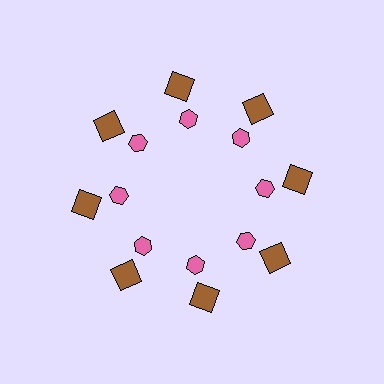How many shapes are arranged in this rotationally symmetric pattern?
There are 16 shapes, arranged in 8 groups of 2.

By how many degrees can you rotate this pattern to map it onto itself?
The pattern maps onto itself every 45 degrees of rotation.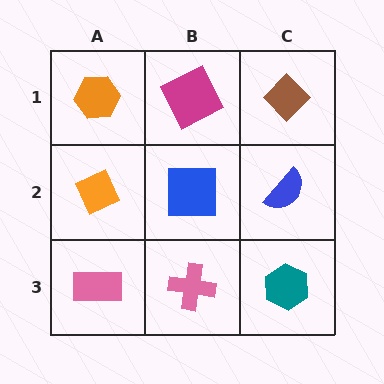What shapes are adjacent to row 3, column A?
An orange diamond (row 2, column A), a pink cross (row 3, column B).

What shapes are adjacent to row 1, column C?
A blue semicircle (row 2, column C), a magenta square (row 1, column B).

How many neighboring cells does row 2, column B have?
4.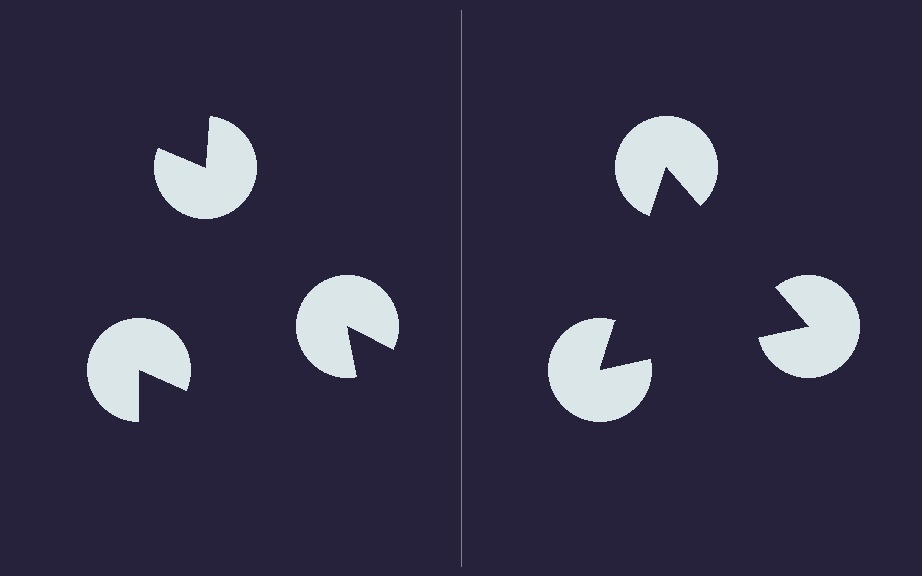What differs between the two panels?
The pac-man discs are positioned identically on both sides; only the wedge orientations differ. On the right they align to a triangle; on the left they are misaligned.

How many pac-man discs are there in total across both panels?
6 — 3 on each side.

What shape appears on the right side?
An illusory triangle.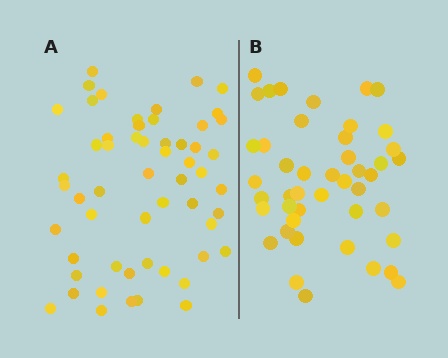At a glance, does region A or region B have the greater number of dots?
Region A (the left region) has more dots.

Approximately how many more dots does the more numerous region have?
Region A has roughly 12 or so more dots than region B.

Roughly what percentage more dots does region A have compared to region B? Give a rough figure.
About 25% more.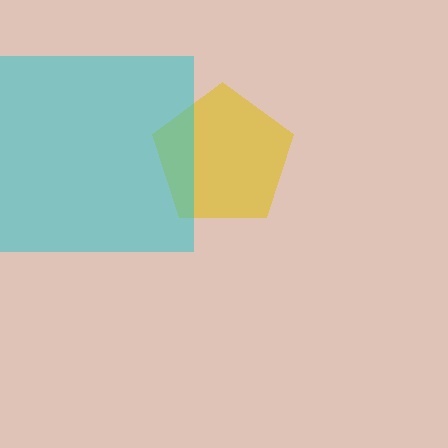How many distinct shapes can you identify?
There are 2 distinct shapes: a yellow pentagon, a cyan square.